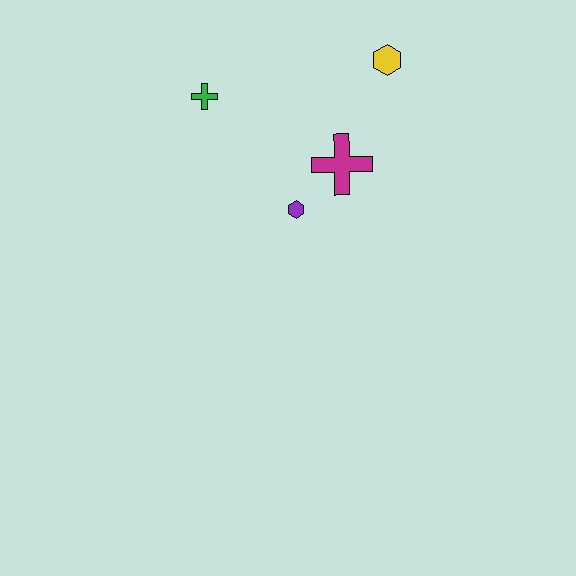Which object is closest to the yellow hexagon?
The magenta cross is closest to the yellow hexagon.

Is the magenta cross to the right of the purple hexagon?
Yes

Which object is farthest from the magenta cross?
The green cross is farthest from the magenta cross.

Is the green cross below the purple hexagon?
No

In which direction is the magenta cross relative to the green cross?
The magenta cross is to the right of the green cross.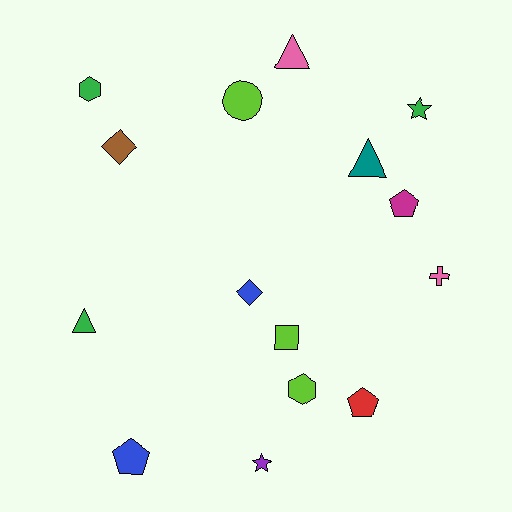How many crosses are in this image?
There is 1 cross.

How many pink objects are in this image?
There are 2 pink objects.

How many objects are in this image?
There are 15 objects.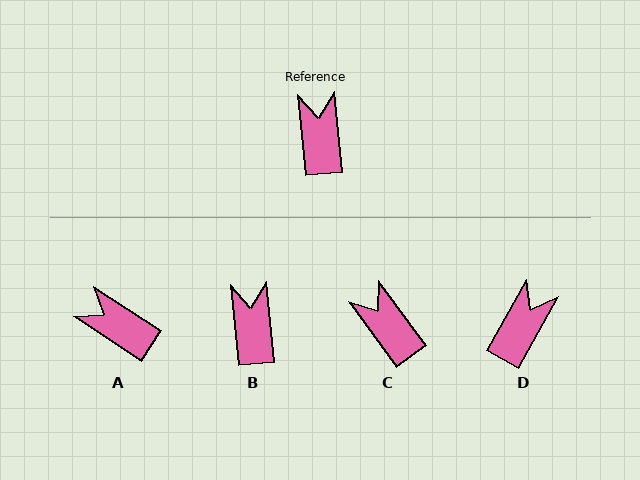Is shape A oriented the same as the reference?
No, it is off by about 51 degrees.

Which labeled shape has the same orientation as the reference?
B.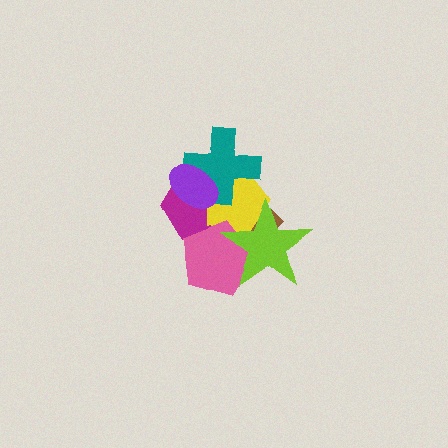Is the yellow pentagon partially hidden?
Yes, it is partially covered by another shape.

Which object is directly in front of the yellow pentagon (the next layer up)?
The pink pentagon is directly in front of the yellow pentagon.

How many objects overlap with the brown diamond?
6 objects overlap with the brown diamond.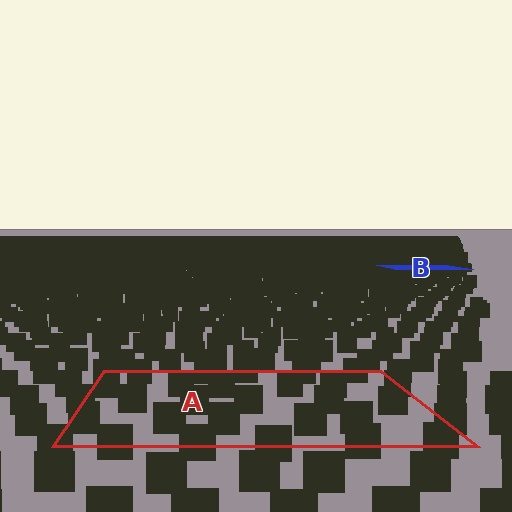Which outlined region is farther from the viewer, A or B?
Region B is farther from the viewer — the texture elements inside it appear smaller and more densely packed.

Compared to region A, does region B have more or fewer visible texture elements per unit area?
Region B has more texture elements per unit area — they are packed more densely because it is farther away.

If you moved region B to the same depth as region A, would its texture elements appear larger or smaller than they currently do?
They would appear larger. At a closer depth, the same texture elements are projected at a bigger on-screen size.